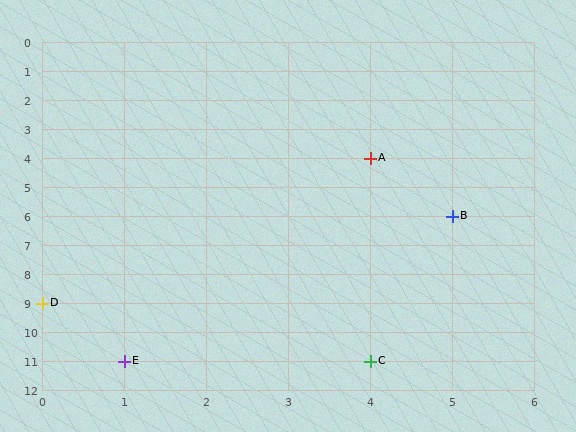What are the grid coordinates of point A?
Point A is at grid coordinates (4, 4).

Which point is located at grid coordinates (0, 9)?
Point D is at (0, 9).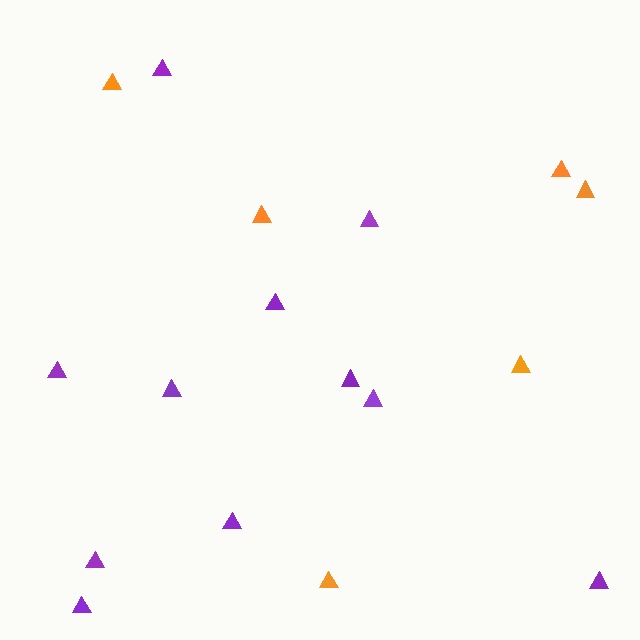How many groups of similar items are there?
There are 2 groups: one group of purple triangles (11) and one group of orange triangles (6).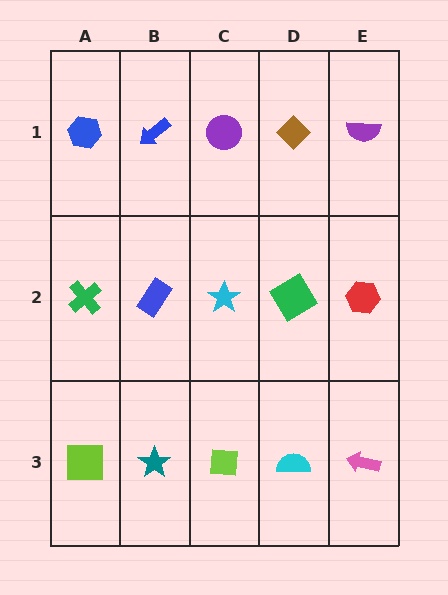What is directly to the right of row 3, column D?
A pink arrow.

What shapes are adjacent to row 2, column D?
A brown diamond (row 1, column D), a cyan semicircle (row 3, column D), a cyan star (row 2, column C), a red hexagon (row 2, column E).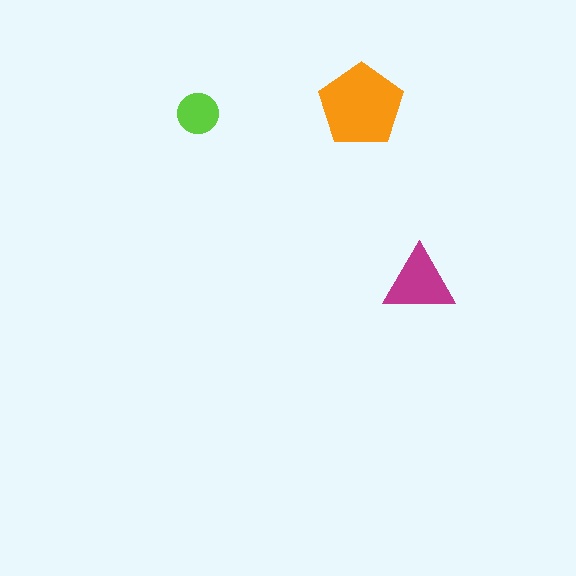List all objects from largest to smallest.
The orange pentagon, the magenta triangle, the lime circle.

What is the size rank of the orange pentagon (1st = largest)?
1st.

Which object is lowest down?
The magenta triangle is bottommost.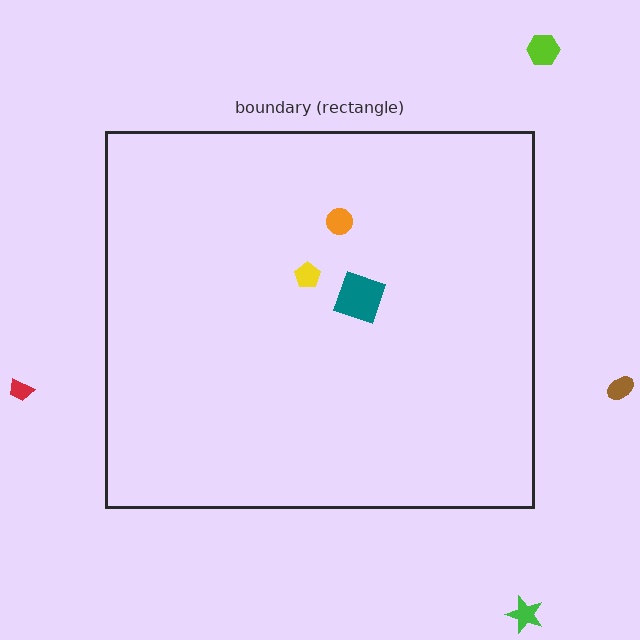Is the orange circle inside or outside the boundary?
Inside.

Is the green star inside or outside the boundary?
Outside.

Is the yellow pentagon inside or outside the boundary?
Inside.